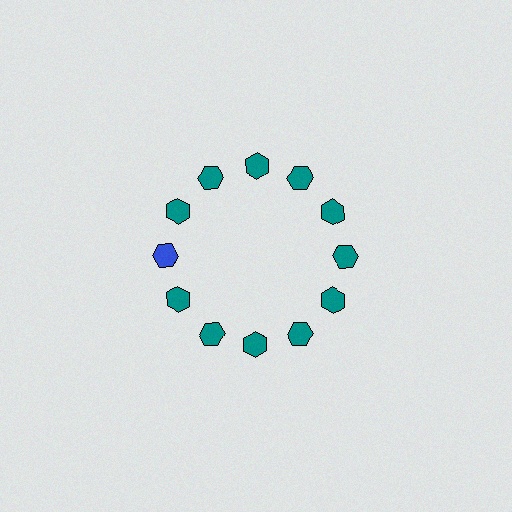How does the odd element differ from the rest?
It has a different color: blue instead of teal.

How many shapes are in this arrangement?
There are 12 shapes arranged in a ring pattern.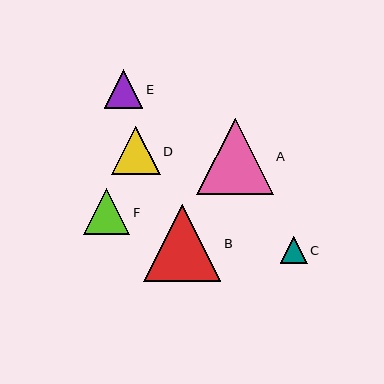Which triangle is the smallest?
Triangle C is the smallest with a size of approximately 27 pixels.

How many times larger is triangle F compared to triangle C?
Triangle F is approximately 1.7 times the size of triangle C.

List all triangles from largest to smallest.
From largest to smallest: B, A, D, F, E, C.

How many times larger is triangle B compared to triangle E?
Triangle B is approximately 2.0 times the size of triangle E.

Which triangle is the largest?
Triangle B is the largest with a size of approximately 77 pixels.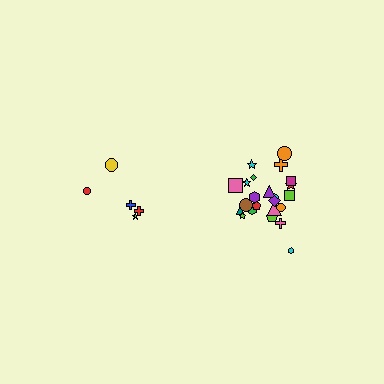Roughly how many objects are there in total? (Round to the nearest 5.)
Roughly 30 objects in total.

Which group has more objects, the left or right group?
The right group.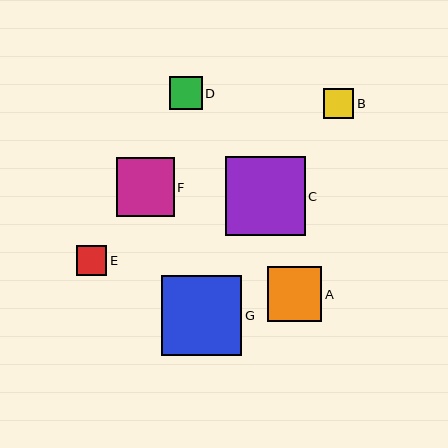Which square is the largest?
Square G is the largest with a size of approximately 80 pixels.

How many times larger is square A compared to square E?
Square A is approximately 1.8 times the size of square E.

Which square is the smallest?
Square E is the smallest with a size of approximately 30 pixels.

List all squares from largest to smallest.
From largest to smallest: G, C, F, A, D, B, E.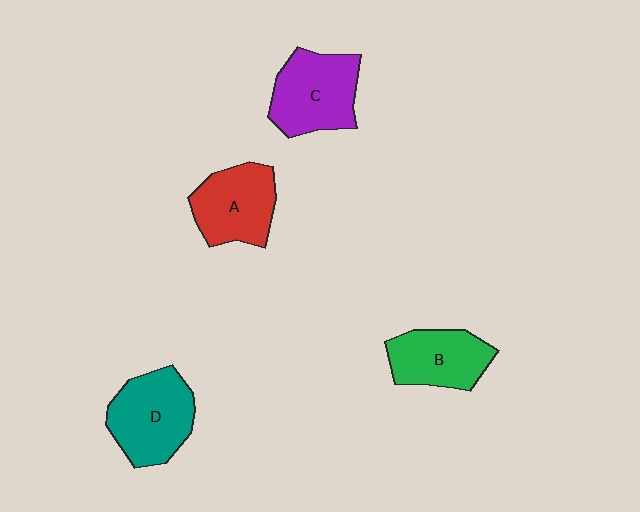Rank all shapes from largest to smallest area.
From largest to smallest: D (teal), C (purple), A (red), B (green).